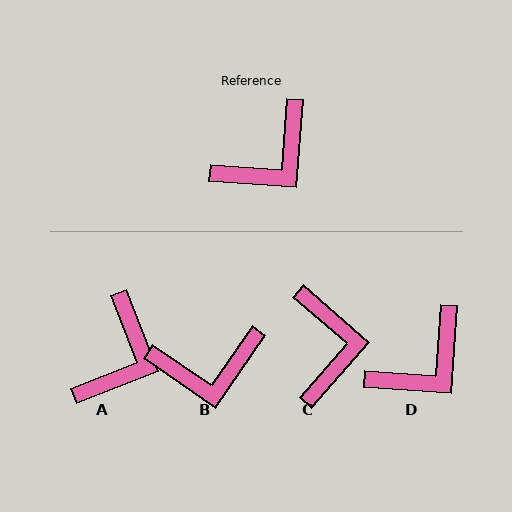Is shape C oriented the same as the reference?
No, it is off by about 53 degrees.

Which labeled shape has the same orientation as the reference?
D.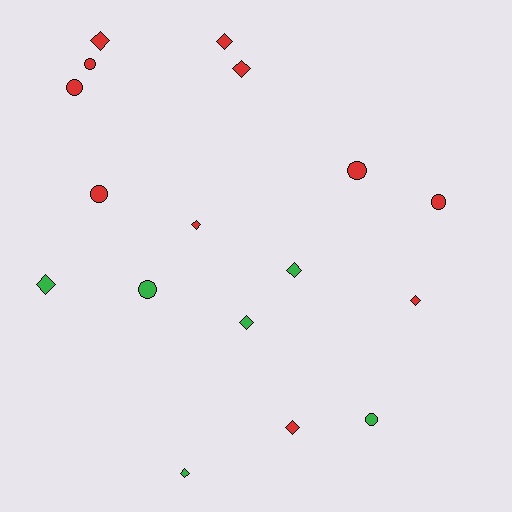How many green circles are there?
There are 2 green circles.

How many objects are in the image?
There are 17 objects.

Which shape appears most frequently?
Diamond, with 10 objects.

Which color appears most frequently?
Red, with 11 objects.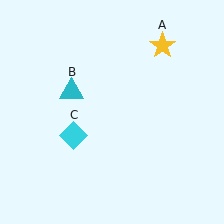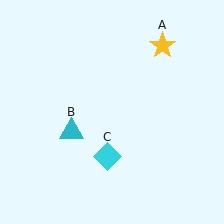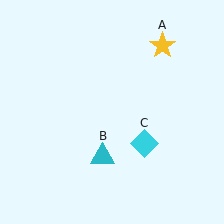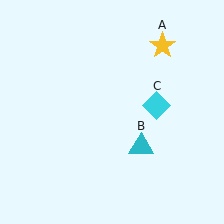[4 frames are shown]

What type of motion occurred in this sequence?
The cyan triangle (object B), cyan diamond (object C) rotated counterclockwise around the center of the scene.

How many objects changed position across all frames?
2 objects changed position: cyan triangle (object B), cyan diamond (object C).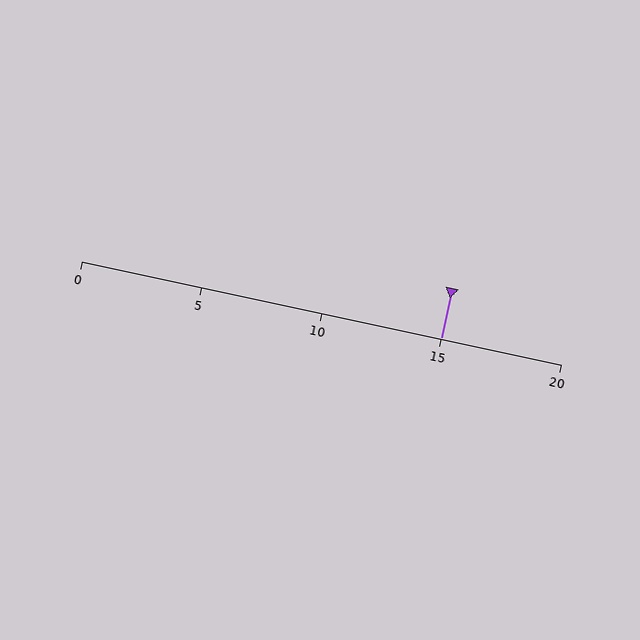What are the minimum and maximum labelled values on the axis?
The axis runs from 0 to 20.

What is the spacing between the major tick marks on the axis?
The major ticks are spaced 5 apart.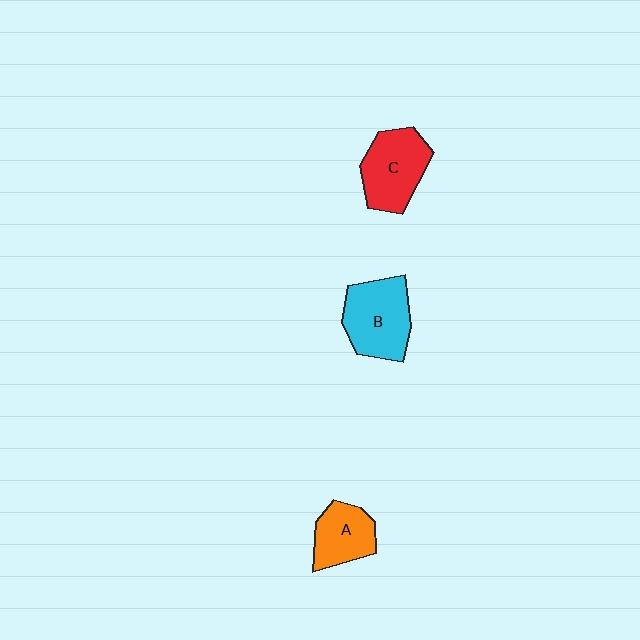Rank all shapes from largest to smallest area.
From largest to smallest: B (cyan), C (red), A (orange).